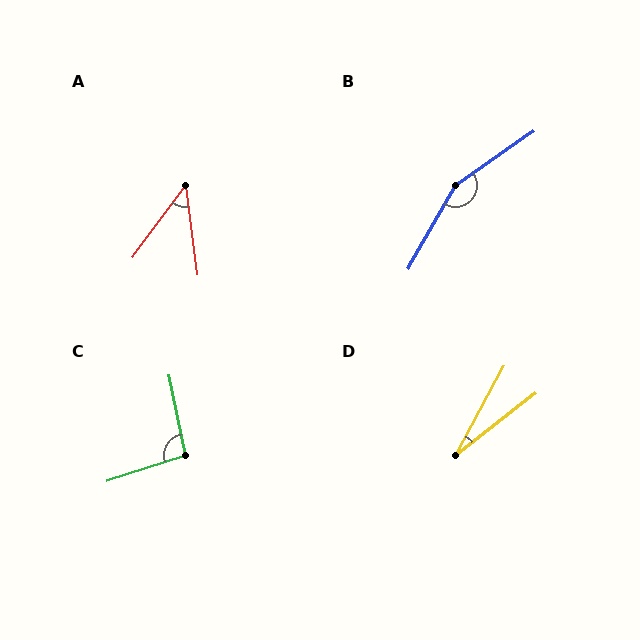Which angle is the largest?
B, at approximately 155 degrees.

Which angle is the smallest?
D, at approximately 23 degrees.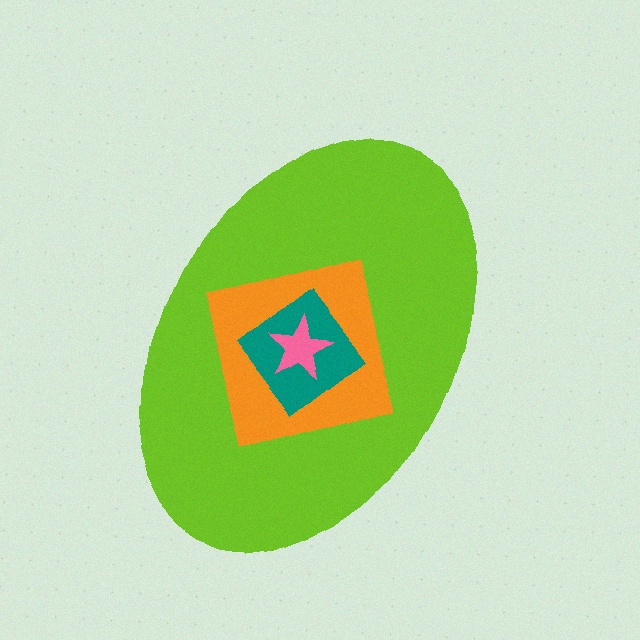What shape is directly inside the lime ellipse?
The orange square.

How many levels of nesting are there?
4.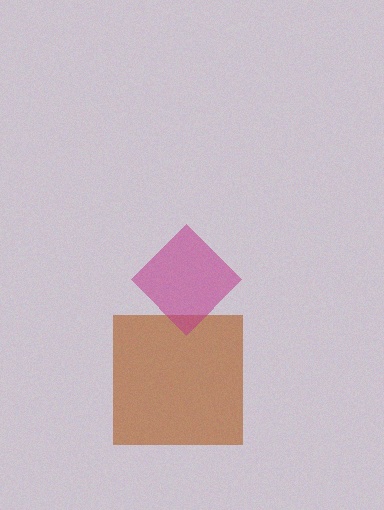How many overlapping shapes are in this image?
There are 2 overlapping shapes in the image.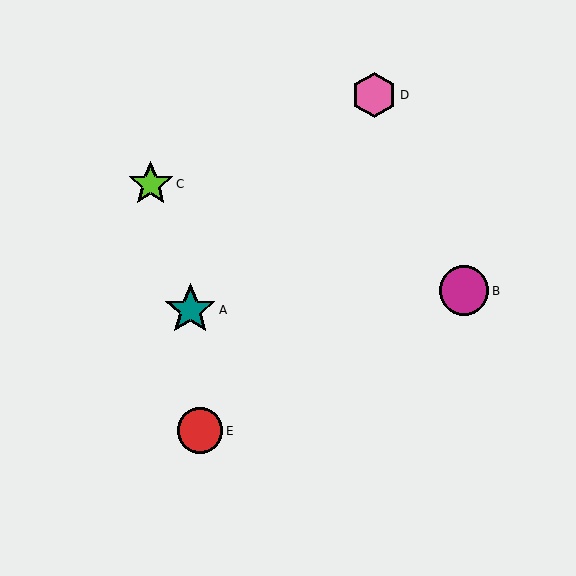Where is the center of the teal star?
The center of the teal star is at (190, 310).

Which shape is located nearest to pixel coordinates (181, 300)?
The teal star (labeled A) at (190, 310) is nearest to that location.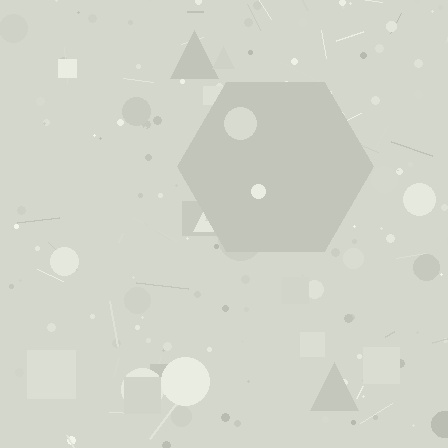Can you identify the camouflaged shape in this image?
The camouflaged shape is a hexagon.